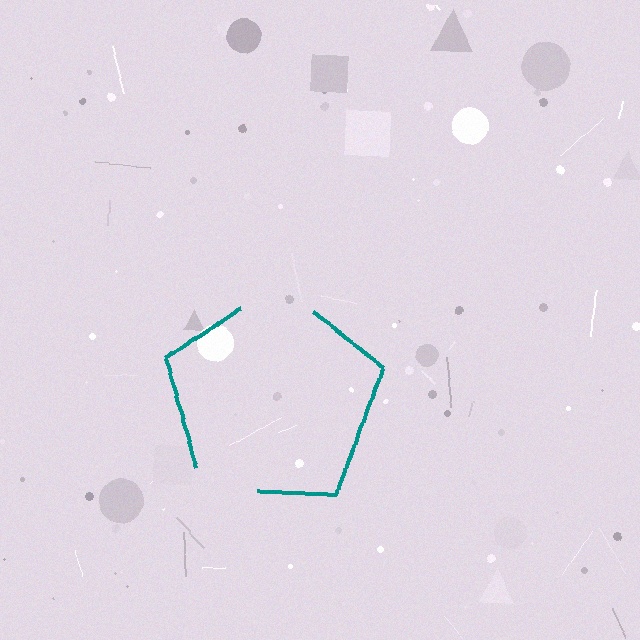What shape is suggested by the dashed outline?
The dashed outline suggests a pentagon.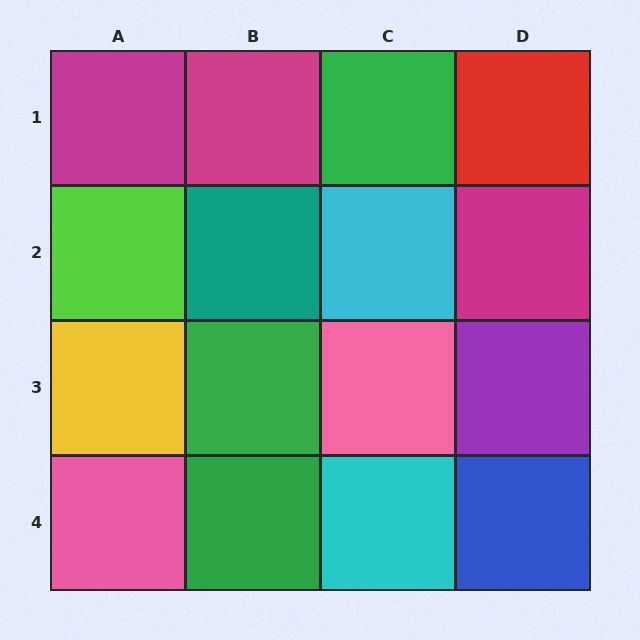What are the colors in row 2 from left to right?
Lime, teal, cyan, magenta.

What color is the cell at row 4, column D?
Blue.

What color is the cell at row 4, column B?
Green.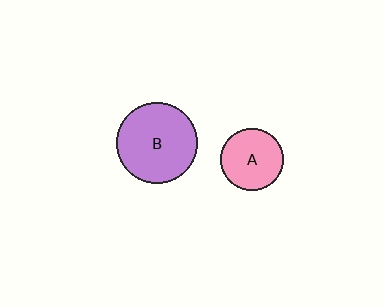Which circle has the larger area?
Circle B (purple).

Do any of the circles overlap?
No, none of the circles overlap.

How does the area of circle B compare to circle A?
Approximately 1.7 times.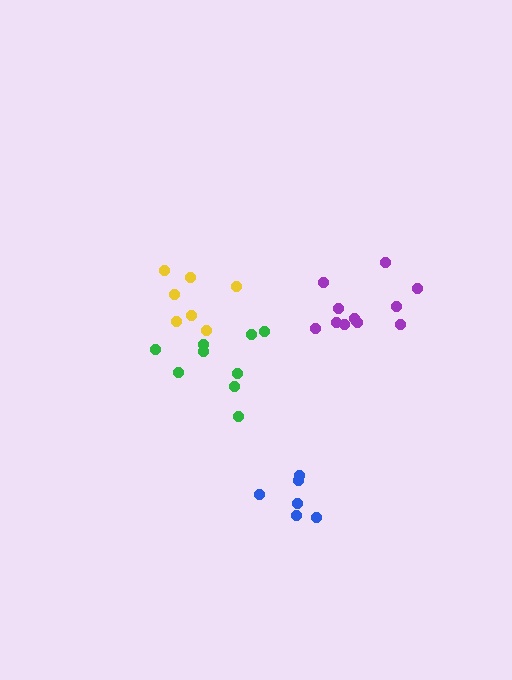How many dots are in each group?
Group 1: 7 dots, Group 2: 12 dots, Group 3: 6 dots, Group 4: 9 dots (34 total).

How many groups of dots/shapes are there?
There are 4 groups.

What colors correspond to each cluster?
The clusters are colored: yellow, purple, blue, green.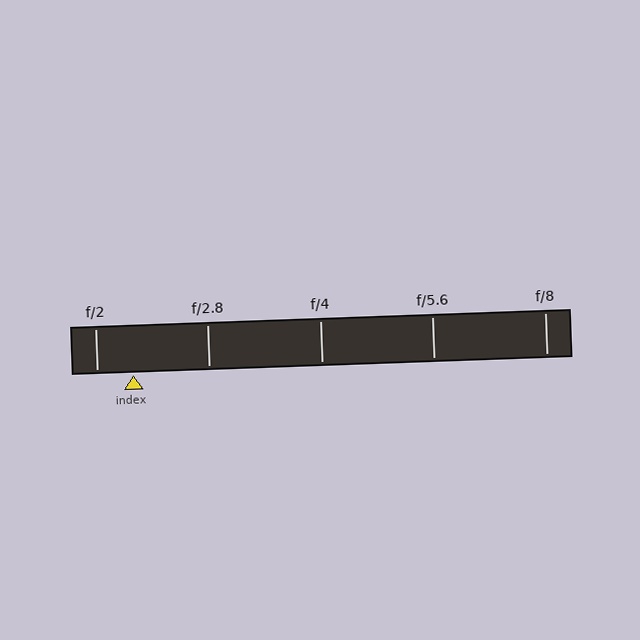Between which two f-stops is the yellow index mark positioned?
The index mark is between f/2 and f/2.8.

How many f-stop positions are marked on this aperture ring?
There are 5 f-stop positions marked.